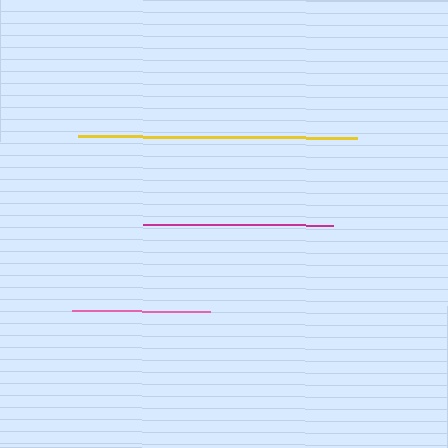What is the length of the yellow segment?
The yellow segment is approximately 279 pixels long.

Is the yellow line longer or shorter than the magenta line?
The yellow line is longer than the magenta line.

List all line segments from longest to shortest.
From longest to shortest: yellow, magenta, pink.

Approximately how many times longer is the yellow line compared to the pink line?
The yellow line is approximately 2.0 times the length of the pink line.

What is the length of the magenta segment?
The magenta segment is approximately 190 pixels long.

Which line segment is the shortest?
The pink line is the shortest at approximately 138 pixels.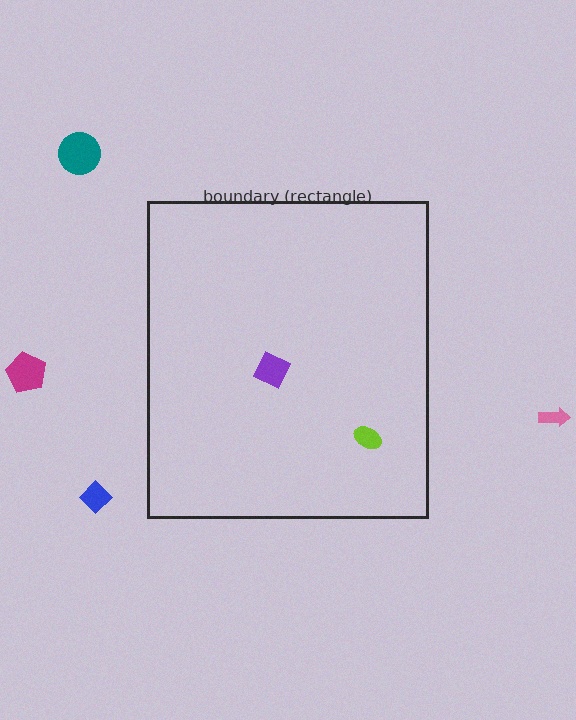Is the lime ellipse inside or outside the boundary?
Inside.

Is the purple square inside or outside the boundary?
Inside.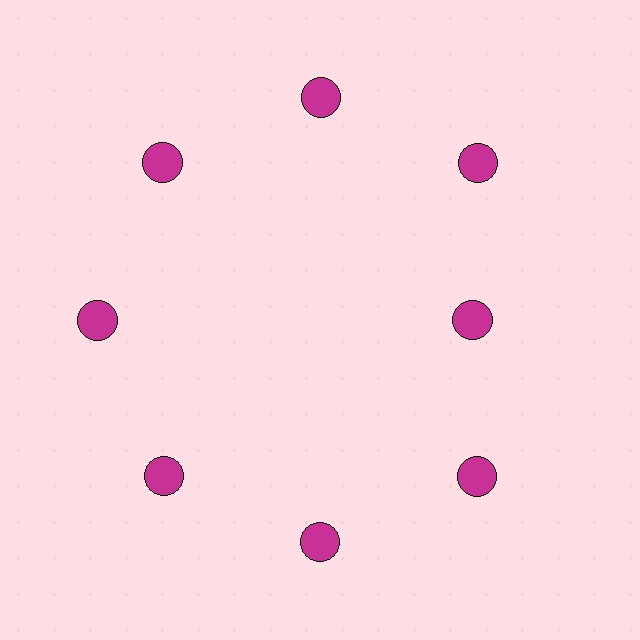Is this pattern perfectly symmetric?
No. The 8 magenta circles are arranged in a ring, but one element near the 3 o'clock position is pulled inward toward the center, breaking the 8-fold rotational symmetry.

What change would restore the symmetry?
The symmetry would be restored by moving it outward, back onto the ring so that all 8 circles sit at equal angles and equal distance from the center.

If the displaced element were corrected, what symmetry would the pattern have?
It would have 8-fold rotational symmetry — the pattern would map onto itself every 45 degrees.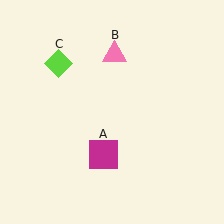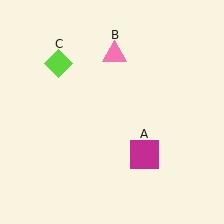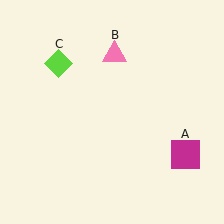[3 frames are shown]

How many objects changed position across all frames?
1 object changed position: magenta square (object A).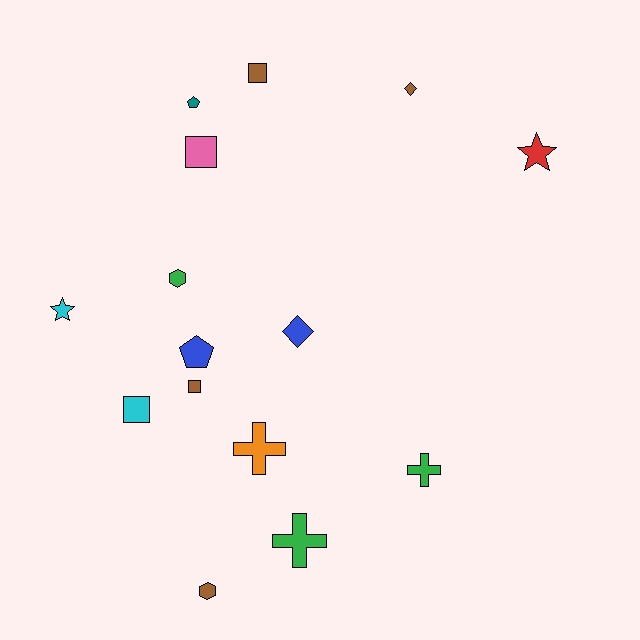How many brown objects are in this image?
There are 4 brown objects.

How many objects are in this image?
There are 15 objects.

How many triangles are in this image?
There are no triangles.